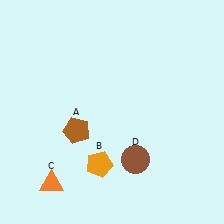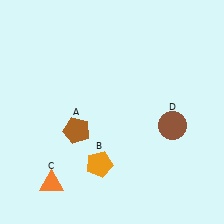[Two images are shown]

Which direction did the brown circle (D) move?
The brown circle (D) moved right.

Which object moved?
The brown circle (D) moved right.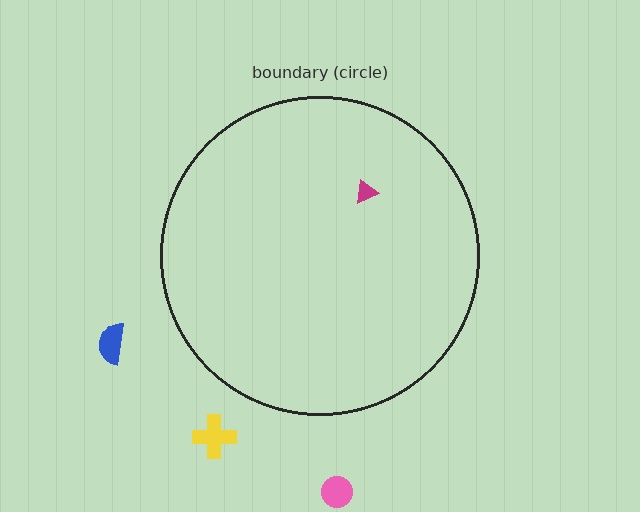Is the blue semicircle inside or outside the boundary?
Outside.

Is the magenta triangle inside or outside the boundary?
Inside.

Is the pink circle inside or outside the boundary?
Outside.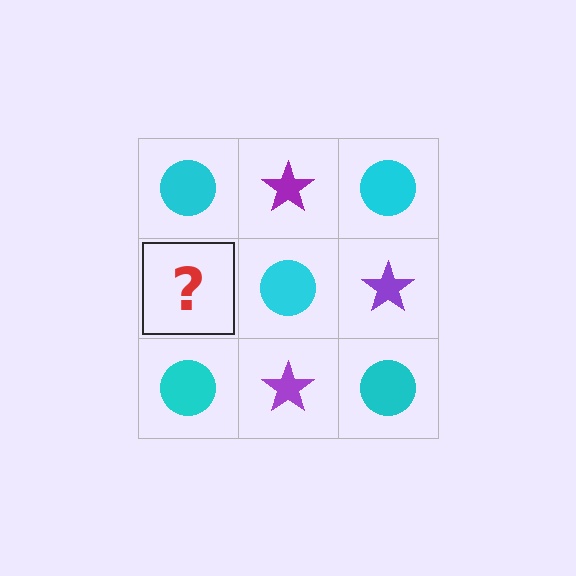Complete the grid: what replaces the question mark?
The question mark should be replaced with a purple star.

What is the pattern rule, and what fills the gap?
The rule is that it alternates cyan circle and purple star in a checkerboard pattern. The gap should be filled with a purple star.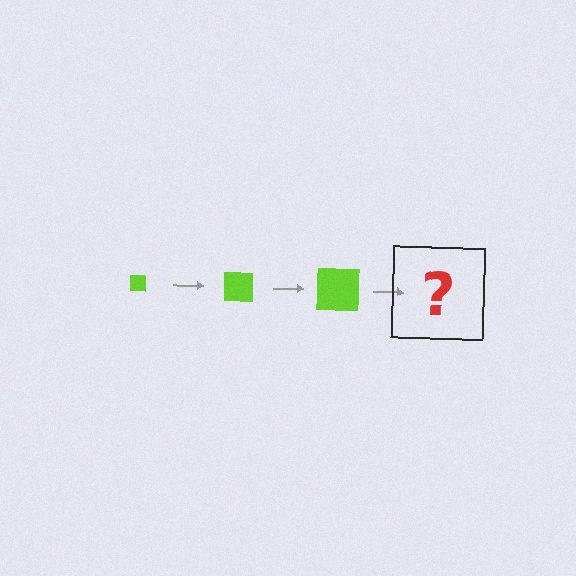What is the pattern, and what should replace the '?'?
The pattern is that the square gets progressively larger each step. The '?' should be a lime square, larger than the previous one.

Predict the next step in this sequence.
The next step is a lime square, larger than the previous one.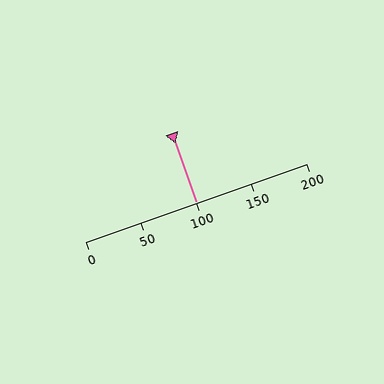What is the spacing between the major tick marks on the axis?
The major ticks are spaced 50 apart.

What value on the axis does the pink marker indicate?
The marker indicates approximately 100.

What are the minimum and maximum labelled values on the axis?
The axis runs from 0 to 200.